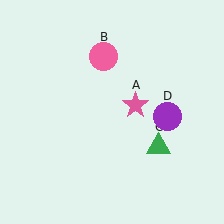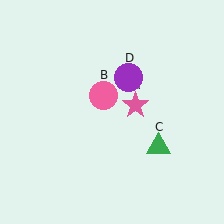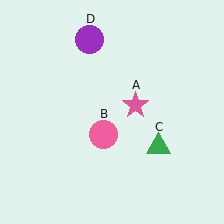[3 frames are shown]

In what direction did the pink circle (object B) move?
The pink circle (object B) moved down.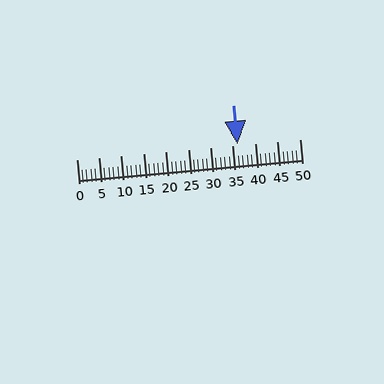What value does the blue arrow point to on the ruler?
The blue arrow points to approximately 36.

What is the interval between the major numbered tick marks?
The major tick marks are spaced 5 units apart.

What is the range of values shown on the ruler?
The ruler shows values from 0 to 50.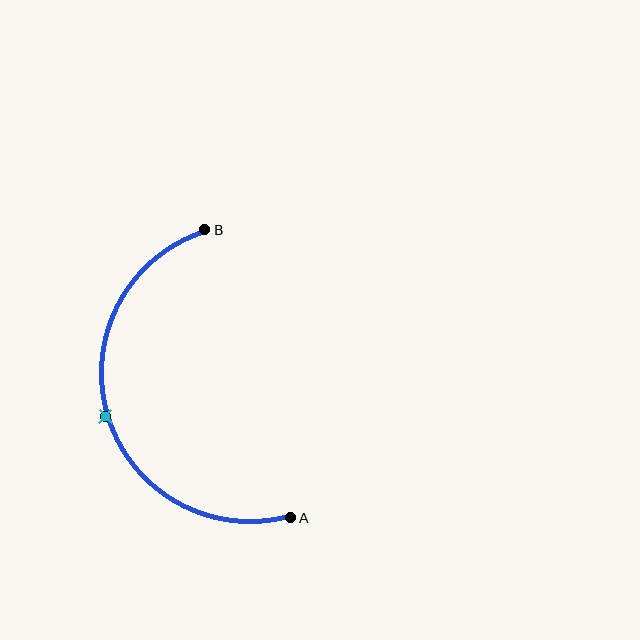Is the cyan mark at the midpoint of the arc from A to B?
Yes. The cyan mark lies on the arc at equal arc-length from both A and B — it is the arc midpoint.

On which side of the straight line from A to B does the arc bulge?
The arc bulges to the left of the straight line connecting A and B.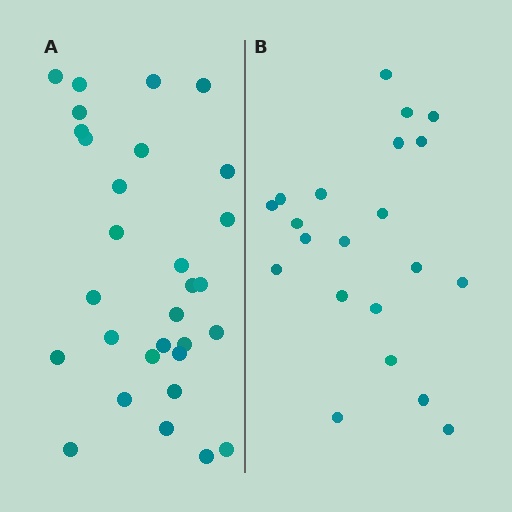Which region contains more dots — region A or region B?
Region A (the left region) has more dots.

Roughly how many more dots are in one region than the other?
Region A has roughly 8 or so more dots than region B.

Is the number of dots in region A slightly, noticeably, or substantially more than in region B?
Region A has noticeably more, but not dramatically so. The ratio is roughly 1.4 to 1.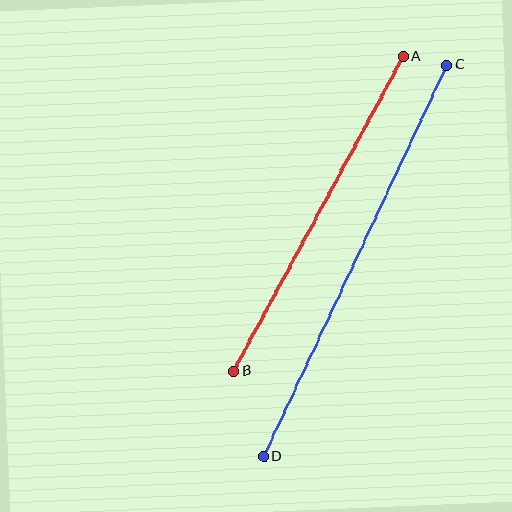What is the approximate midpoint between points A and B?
The midpoint is at approximately (318, 214) pixels.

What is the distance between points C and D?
The distance is approximately 433 pixels.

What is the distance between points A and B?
The distance is approximately 357 pixels.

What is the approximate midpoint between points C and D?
The midpoint is at approximately (355, 261) pixels.